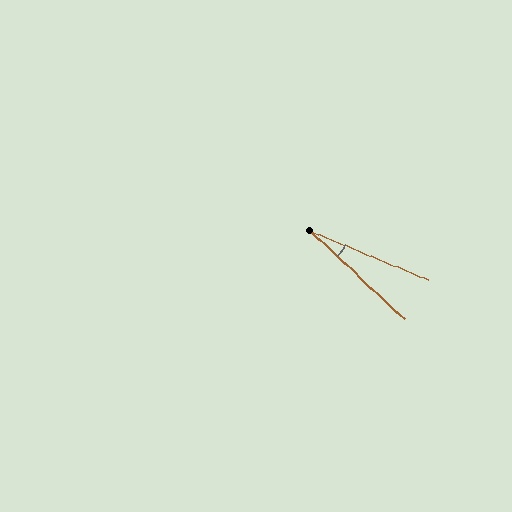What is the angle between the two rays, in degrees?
Approximately 20 degrees.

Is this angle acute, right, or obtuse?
It is acute.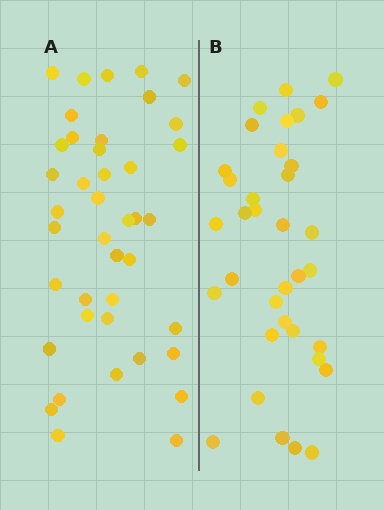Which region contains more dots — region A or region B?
Region A (the left region) has more dots.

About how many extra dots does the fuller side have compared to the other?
Region A has about 6 more dots than region B.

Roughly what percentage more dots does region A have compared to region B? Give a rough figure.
About 15% more.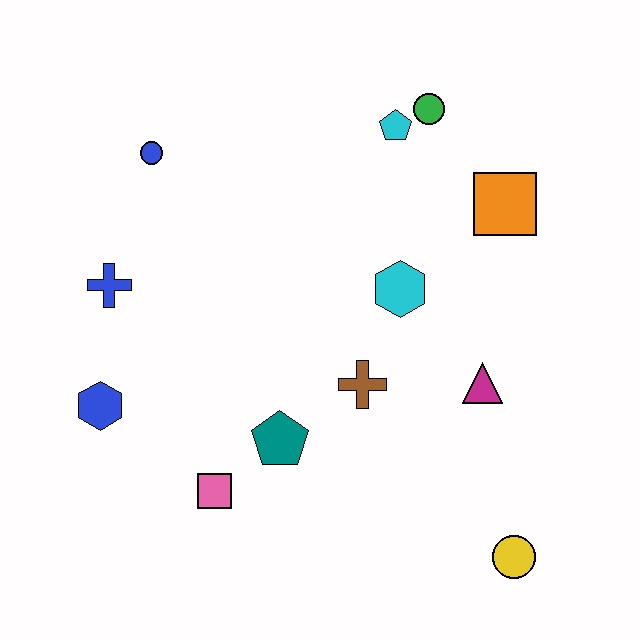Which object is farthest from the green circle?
The yellow circle is farthest from the green circle.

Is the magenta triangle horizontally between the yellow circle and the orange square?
No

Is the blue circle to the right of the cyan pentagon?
No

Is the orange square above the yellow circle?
Yes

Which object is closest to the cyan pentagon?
The green circle is closest to the cyan pentagon.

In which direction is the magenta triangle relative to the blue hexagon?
The magenta triangle is to the right of the blue hexagon.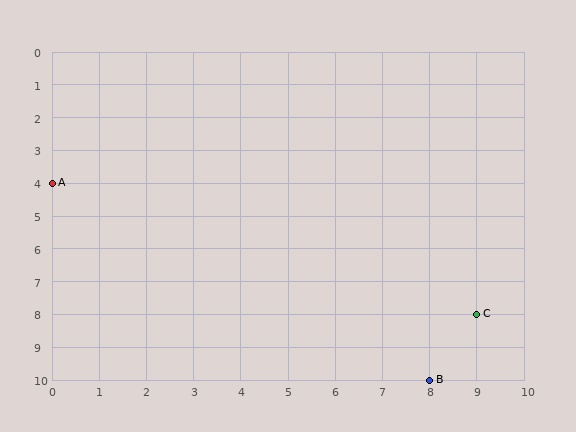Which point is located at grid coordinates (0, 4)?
Point A is at (0, 4).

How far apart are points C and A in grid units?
Points C and A are 9 columns and 4 rows apart (about 9.8 grid units diagonally).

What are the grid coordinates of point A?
Point A is at grid coordinates (0, 4).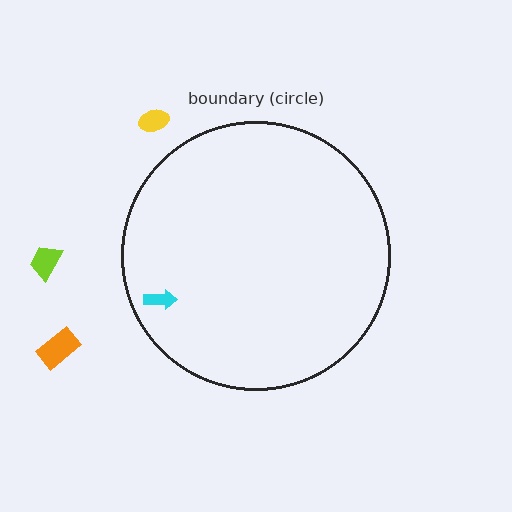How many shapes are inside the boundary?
1 inside, 3 outside.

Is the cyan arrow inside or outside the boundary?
Inside.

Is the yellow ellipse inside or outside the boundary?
Outside.